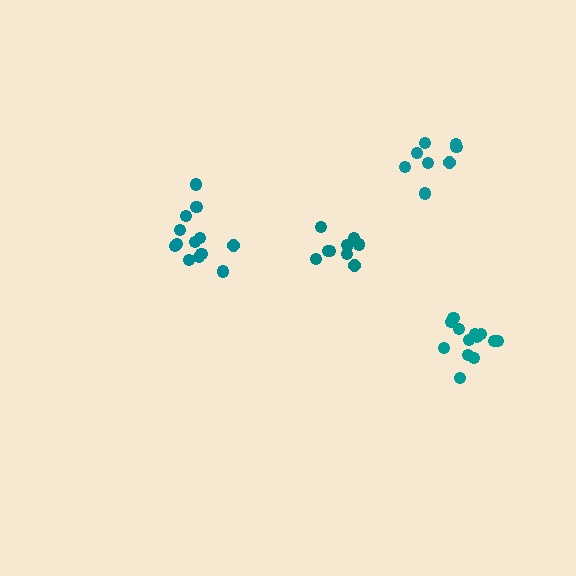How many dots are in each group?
Group 1: 9 dots, Group 2: 8 dots, Group 3: 13 dots, Group 4: 13 dots (43 total).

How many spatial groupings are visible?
There are 4 spatial groupings.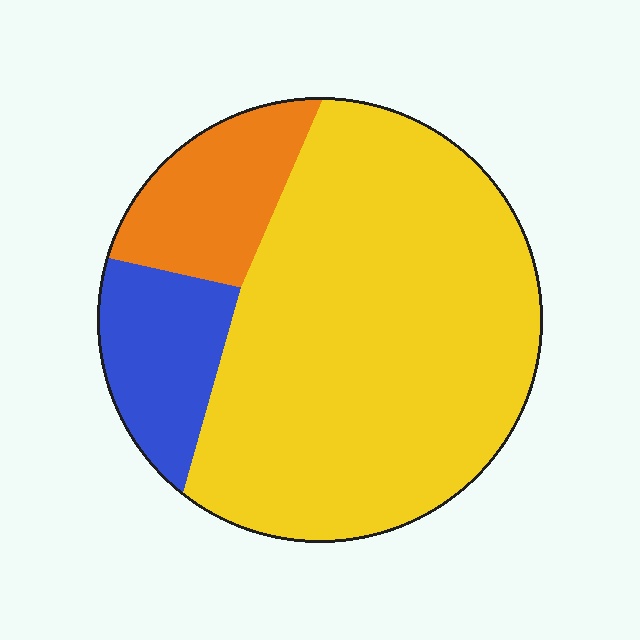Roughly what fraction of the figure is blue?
Blue takes up about one eighth (1/8) of the figure.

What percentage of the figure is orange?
Orange covers roughly 15% of the figure.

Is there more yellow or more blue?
Yellow.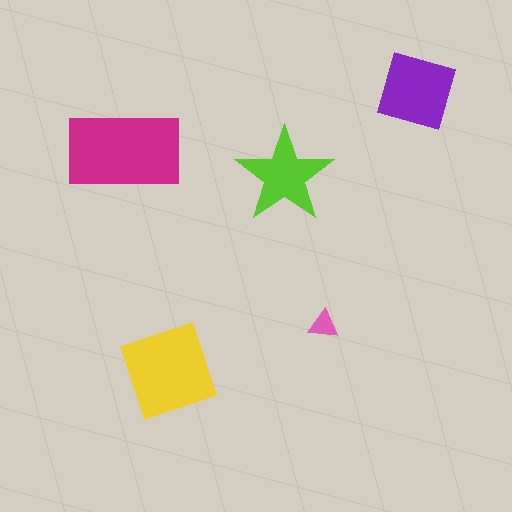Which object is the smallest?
The pink triangle.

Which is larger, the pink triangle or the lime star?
The lime star.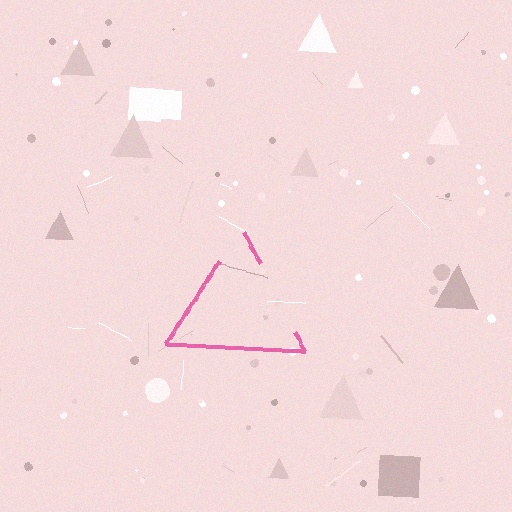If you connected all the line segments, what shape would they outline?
They would outline a triangle.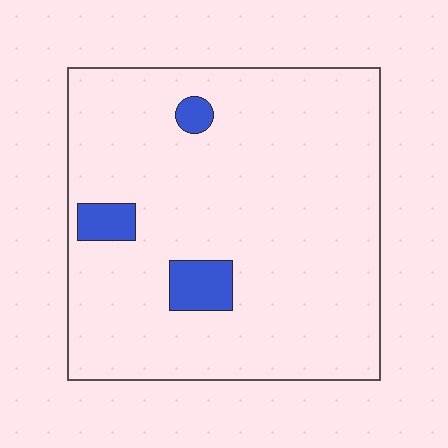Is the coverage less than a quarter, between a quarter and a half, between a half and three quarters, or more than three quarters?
Less than a quarter.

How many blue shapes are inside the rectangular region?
3.